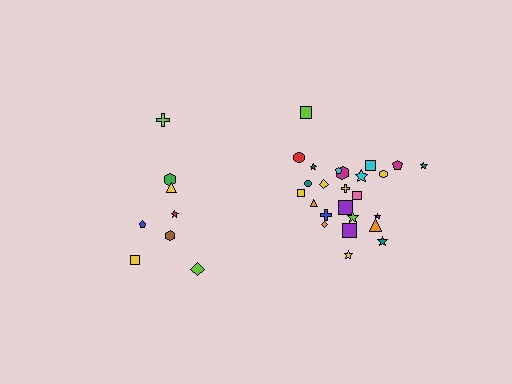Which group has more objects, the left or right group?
The right group.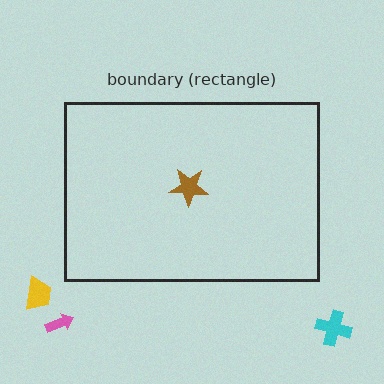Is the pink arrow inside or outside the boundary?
Outside.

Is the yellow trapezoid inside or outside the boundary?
Outside.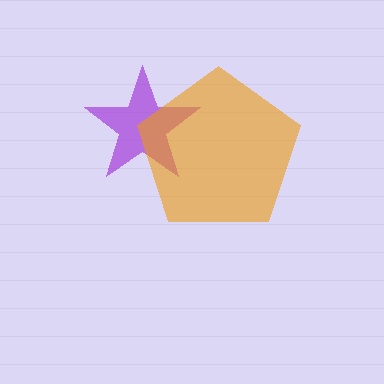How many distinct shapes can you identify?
There are 2 distinct shapes: a purple star, an orange pentagon.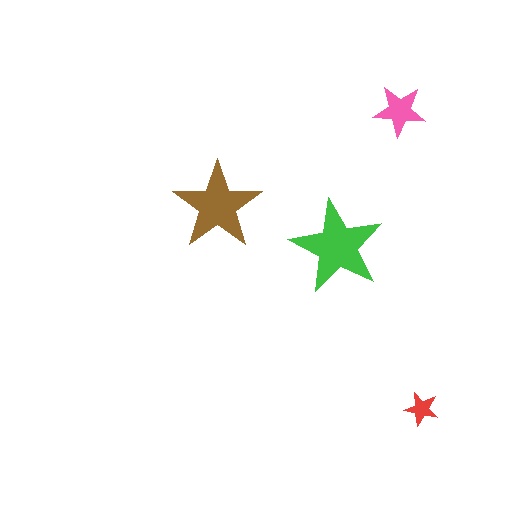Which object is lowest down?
The red star is bottommost.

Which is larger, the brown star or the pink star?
The brown one.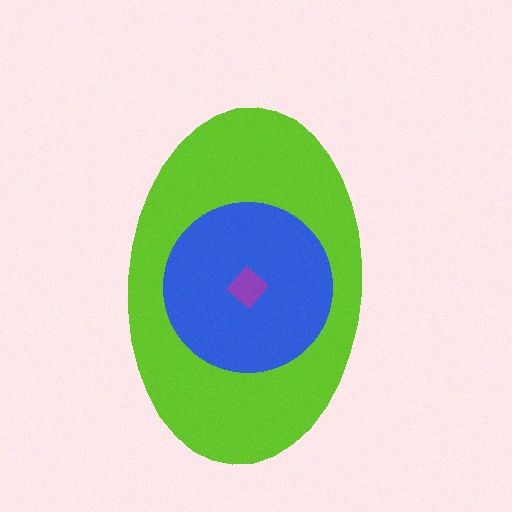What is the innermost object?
The purple diamond.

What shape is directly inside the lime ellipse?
The blue circle.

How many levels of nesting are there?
3.